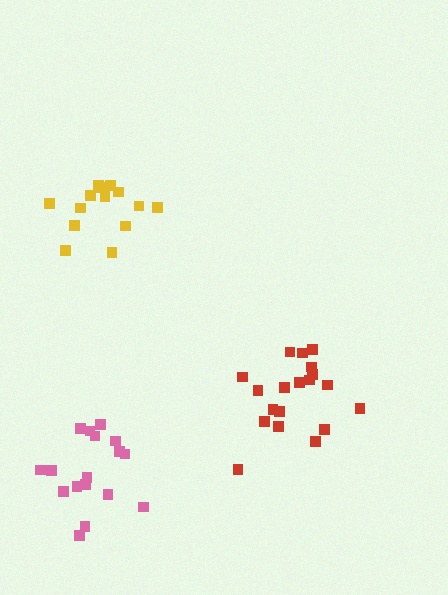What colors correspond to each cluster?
The clusters are colored: red, yellow, pink.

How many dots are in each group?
Group 1: 19 dots, Group 2: 14 dots, Group 3: 17 dots (50 total).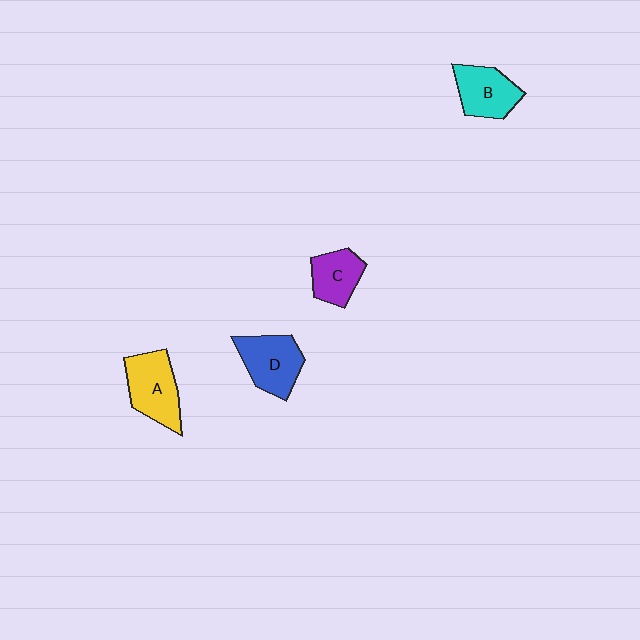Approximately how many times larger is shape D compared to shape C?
Approximately 1.3 times.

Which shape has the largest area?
Shape A (yellow).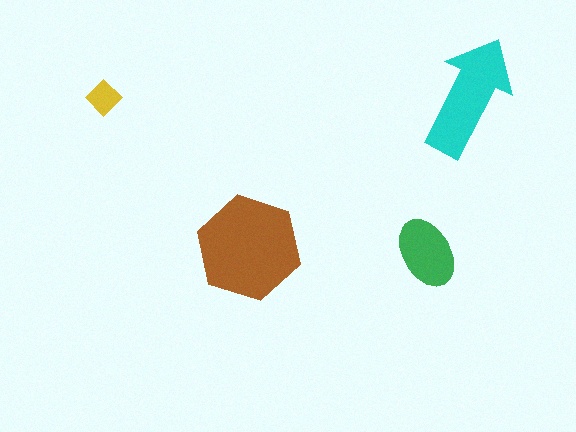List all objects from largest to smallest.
The brown hexagon, the cyan arrow, the green ellipse, the yellow diamond.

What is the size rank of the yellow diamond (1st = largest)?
4th.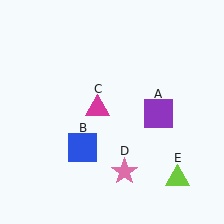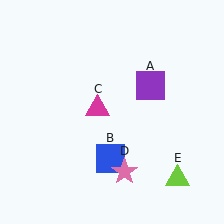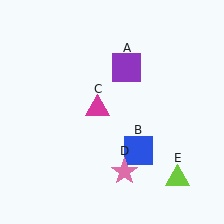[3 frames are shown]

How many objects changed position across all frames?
2 objects changed position: purple square (object A), blue square (object B).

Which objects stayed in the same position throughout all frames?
Magenta triangle (object C) and pink star (object D) and lime triangle (object E) remained stationary.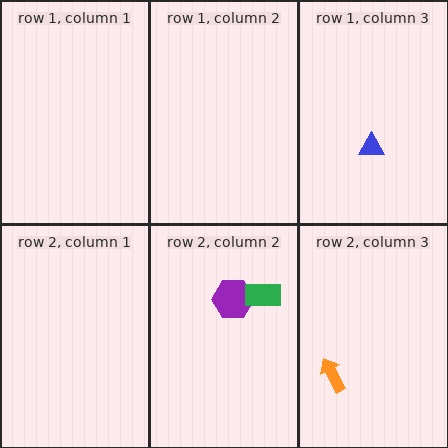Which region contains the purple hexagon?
The row 2, column 2 region.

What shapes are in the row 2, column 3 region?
The orange arrow.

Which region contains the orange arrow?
The row 2, column 3 region.